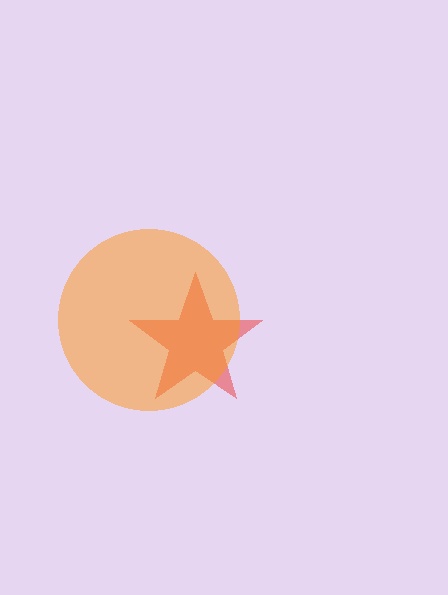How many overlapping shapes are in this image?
There are 2 overlapping shapes in the image.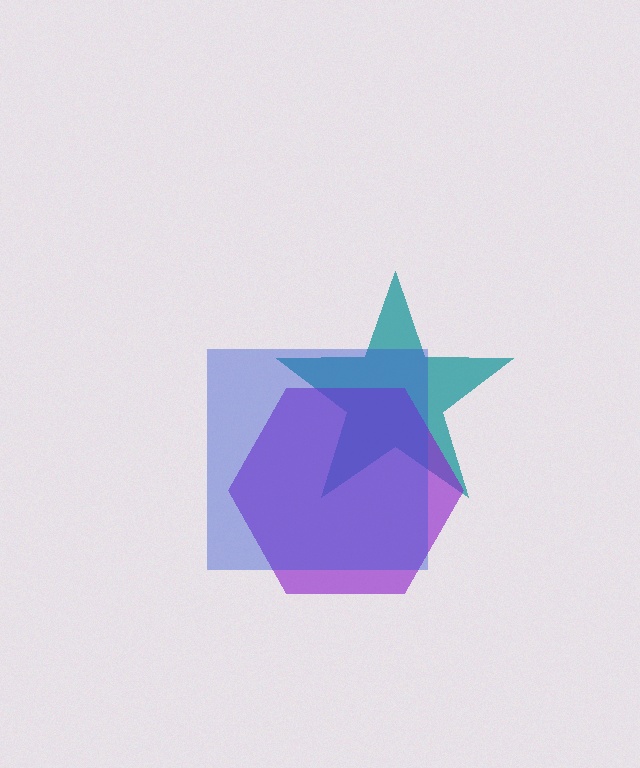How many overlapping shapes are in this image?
There are 3 overlapping shapes in the image.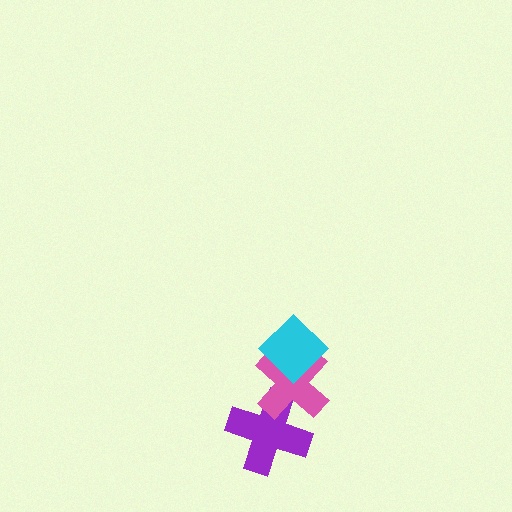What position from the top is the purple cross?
The purple cross is 3rd from the top.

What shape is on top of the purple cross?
The pink cross is on top of the purple cross.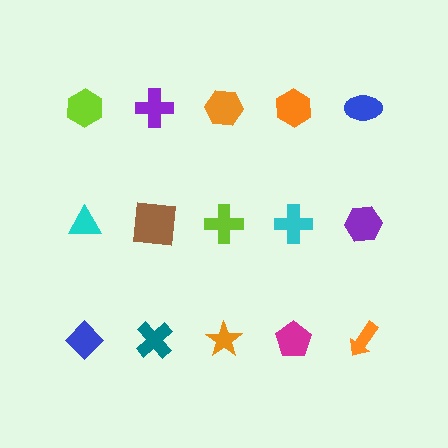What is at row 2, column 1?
A cyan triangle.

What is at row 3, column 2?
A teal cross.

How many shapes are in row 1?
5 shapes.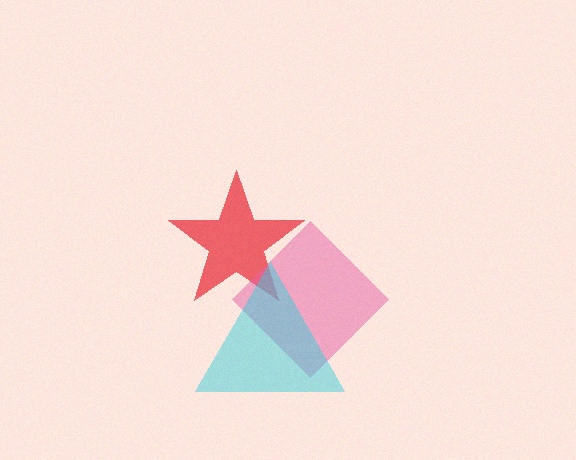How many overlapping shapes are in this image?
There are 3 overlapping shapes in the image.